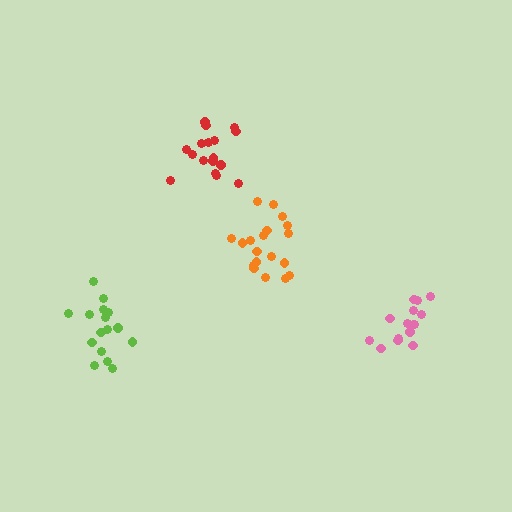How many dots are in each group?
Group 1: 16 dots, Group 2: 17 dots, Group 3: 19 dots, Group 4: 15 dots (67 total).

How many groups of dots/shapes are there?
There are 4 groups.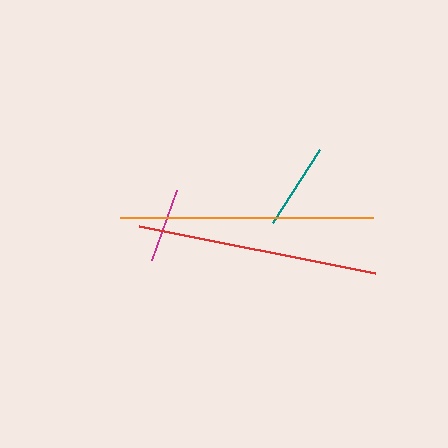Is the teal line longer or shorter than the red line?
The red line is longer than the teal line.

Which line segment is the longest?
The orange line is the longest at approximately 253 pixels.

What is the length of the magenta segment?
The magenta segment is approximately 74 pixels long.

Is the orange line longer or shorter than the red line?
The orange line is longer than the red line.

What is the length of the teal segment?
The teal segment is approximately 86 pixels long.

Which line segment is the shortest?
The magenta line is the shortest at approximately 74 pixels.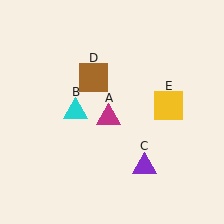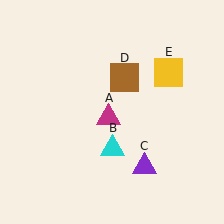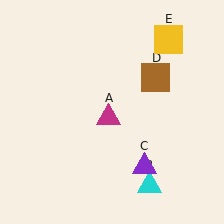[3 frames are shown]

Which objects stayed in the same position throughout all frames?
Magenta triangle (object A) and purple triangle (object C) remained stationary.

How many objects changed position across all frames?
3 objects changed position: cyan triangle (object B), brown square (object D), yellow square (object E).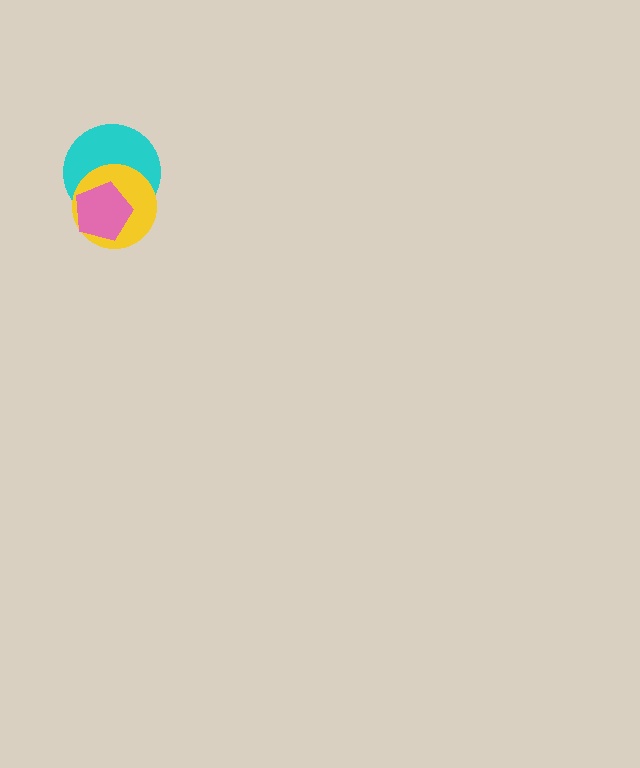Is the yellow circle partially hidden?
Yes, it is partially covered by another shape.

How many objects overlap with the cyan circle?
2 objects overlap with the cyan circle.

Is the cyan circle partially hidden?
Yes, it is partially covered by another shape.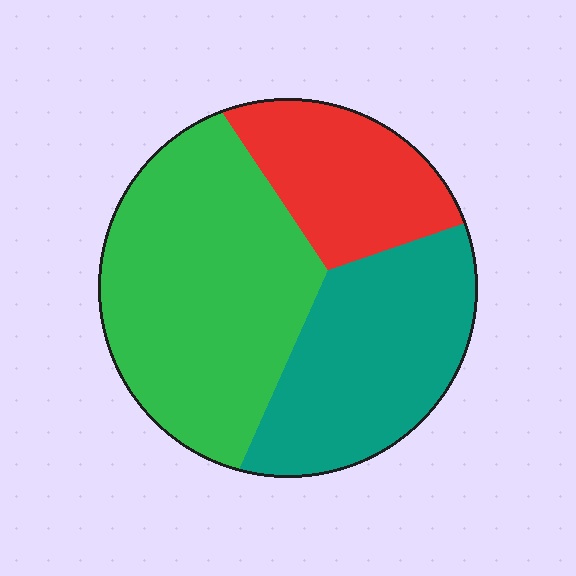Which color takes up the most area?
Green, at roughly 45%.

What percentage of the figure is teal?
Teal takes up between a sixth and a third of the figure.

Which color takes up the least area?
Red, at roughly 20%.